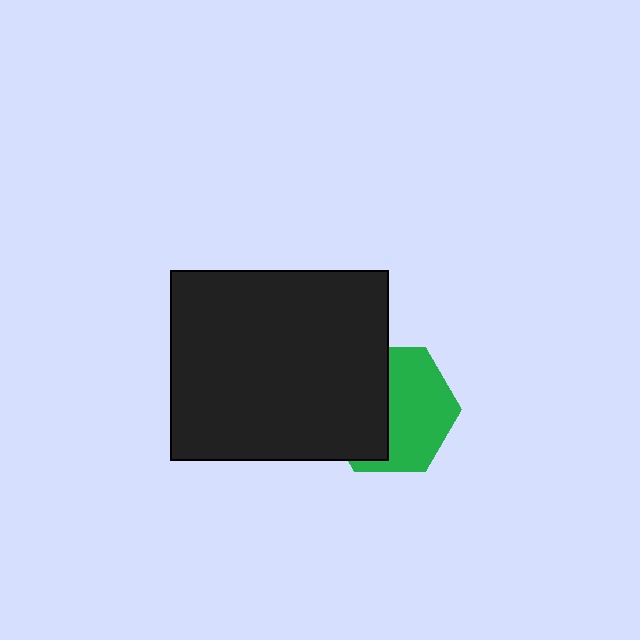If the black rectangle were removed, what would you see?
You would see the complete green hexagon.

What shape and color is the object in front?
The object in front is a black rectangle.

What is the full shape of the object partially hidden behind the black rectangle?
The partially hidden object is a green hexagon.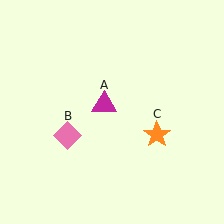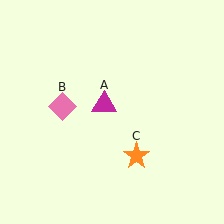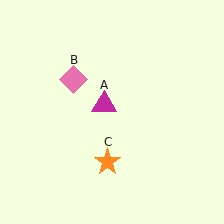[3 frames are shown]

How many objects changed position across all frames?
2 objects changed position: pink diamond (object B), orange star (object C).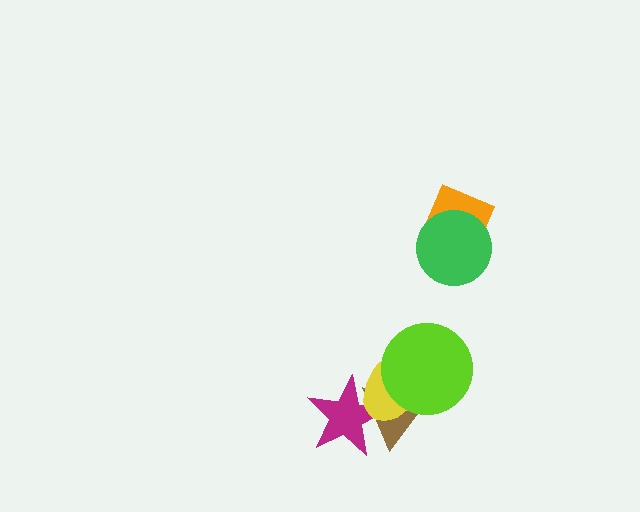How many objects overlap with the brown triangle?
3 objects overlap with the brown triangle.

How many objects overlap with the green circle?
1 object overlaps with the green circle.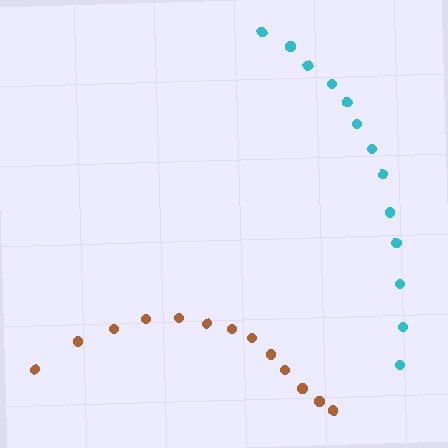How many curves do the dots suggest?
There are 2 distinct paths.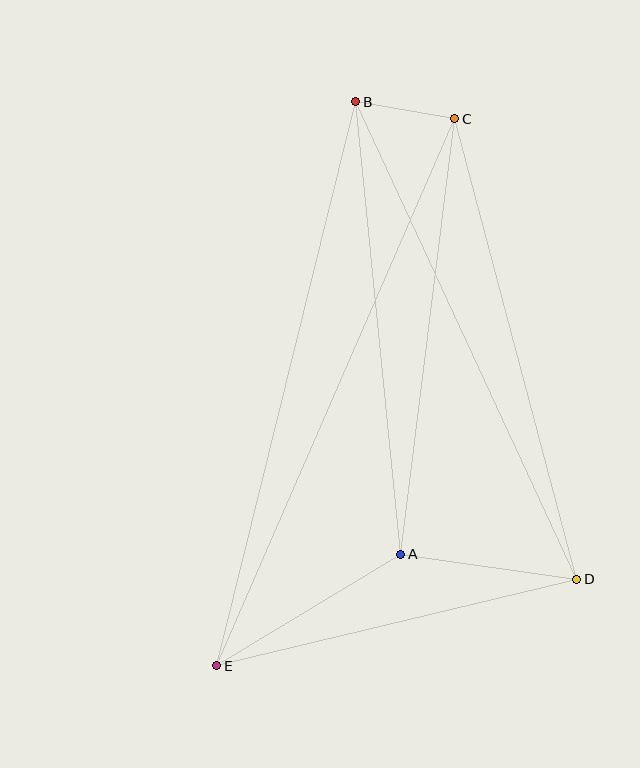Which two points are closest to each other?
Points B and C are closest to each other.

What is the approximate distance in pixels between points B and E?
The distance between B and E is approximately 581 pixels.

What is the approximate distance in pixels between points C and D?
The distance between C and D is approximately 476 pixels.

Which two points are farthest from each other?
Points C and E are farthest from each other.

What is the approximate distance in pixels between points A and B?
The distance between A and B is approximately 455 pixels.